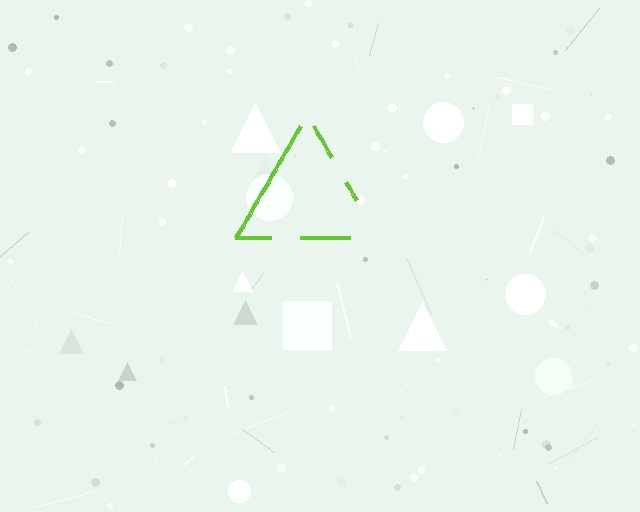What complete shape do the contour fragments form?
The contour fragments form a triangle.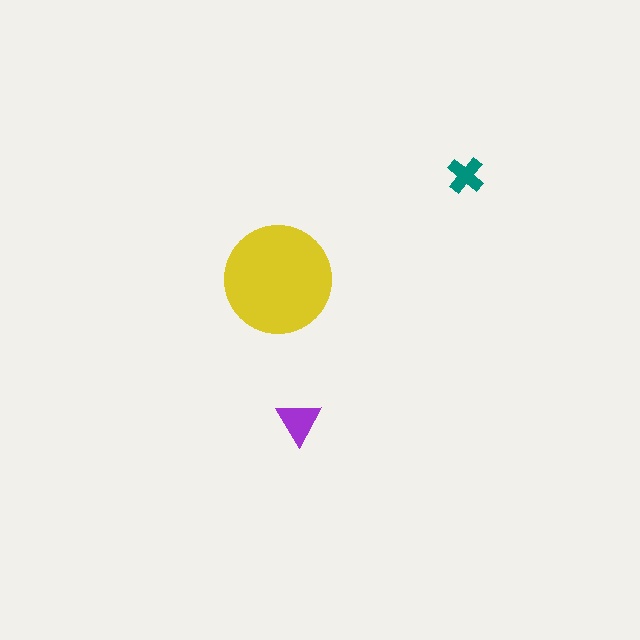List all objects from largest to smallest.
The yellow circle, the purple triangle, the teal cross.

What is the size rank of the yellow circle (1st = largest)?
1st.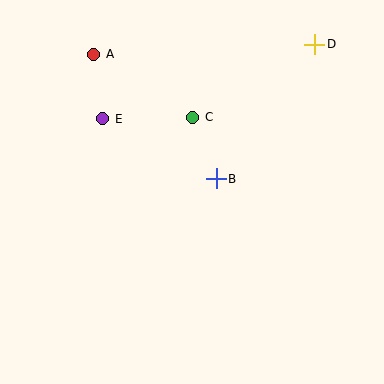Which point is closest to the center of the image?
Point B at (216, 179) is closest to the center.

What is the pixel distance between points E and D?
The distance between E and D is 224 pixels.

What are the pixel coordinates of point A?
Point A is at (94, 54).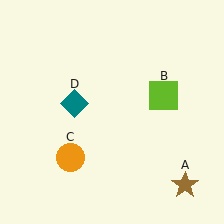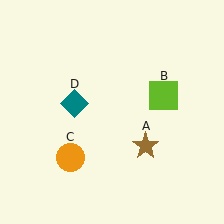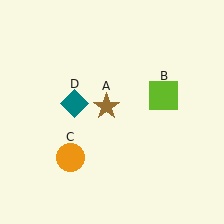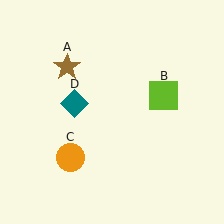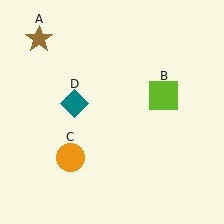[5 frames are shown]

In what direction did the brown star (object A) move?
The brown star (object A) moved up and to the left.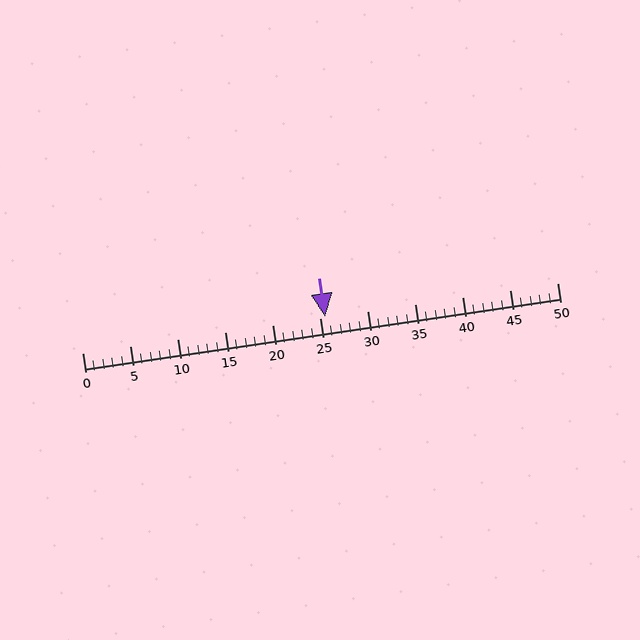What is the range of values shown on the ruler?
The ruler shows values from 0 to 50.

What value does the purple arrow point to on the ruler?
The purple arrow points to approximately 26.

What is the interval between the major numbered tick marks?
The major tick marks are spaced 5 units apart.